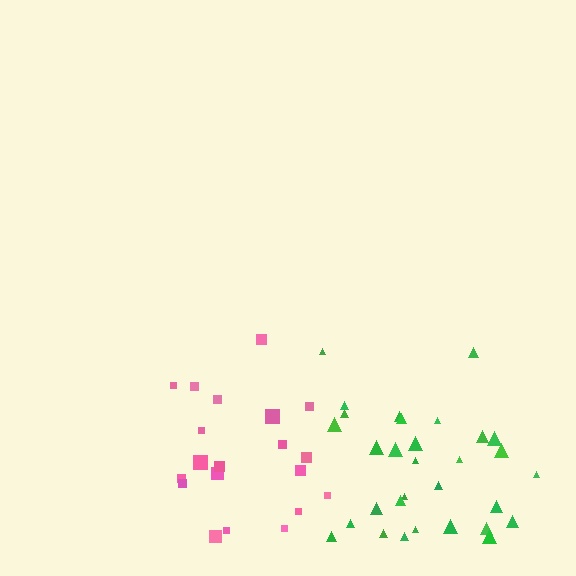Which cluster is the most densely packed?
Pink.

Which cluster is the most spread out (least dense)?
Green.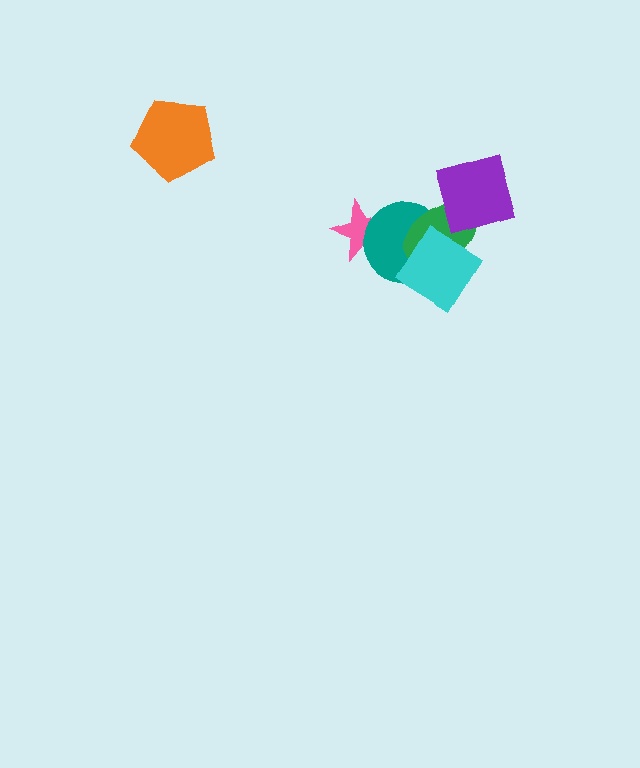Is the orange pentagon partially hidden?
No, no other shape covers it.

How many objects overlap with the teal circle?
3 objects overlap with the teal circle.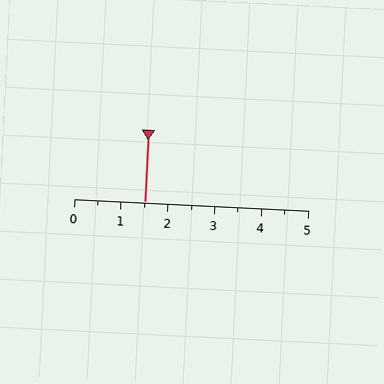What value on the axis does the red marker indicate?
The marker indicates approximately 1.5.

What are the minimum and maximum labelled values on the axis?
The axis runs from 0 to 5.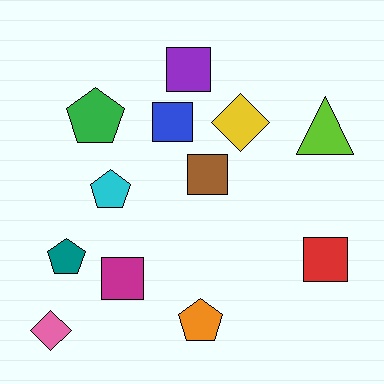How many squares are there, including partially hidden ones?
There are 5 squares.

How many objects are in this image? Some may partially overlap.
There are 12 objects.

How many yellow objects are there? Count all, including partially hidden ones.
There is 1 yellow object.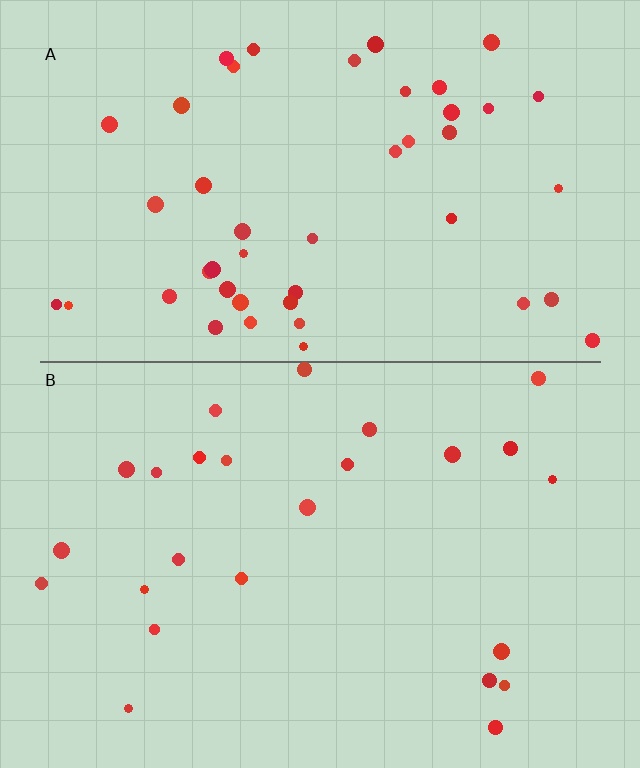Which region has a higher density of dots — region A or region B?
A (the top).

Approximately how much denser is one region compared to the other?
Approximately 1.9× — region A over region B.